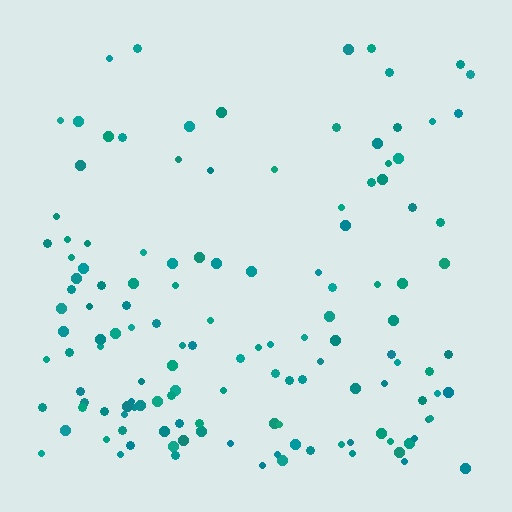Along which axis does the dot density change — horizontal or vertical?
Vertical.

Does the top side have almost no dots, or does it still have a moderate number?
Still a moderate number, just noticeably fewer than the bottom.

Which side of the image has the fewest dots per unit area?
The top.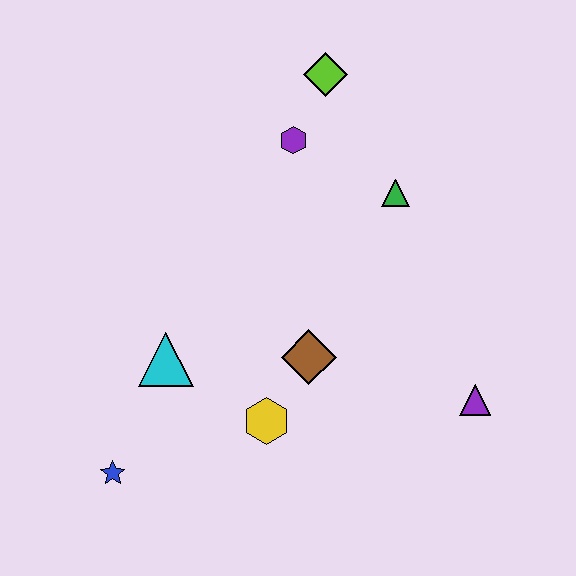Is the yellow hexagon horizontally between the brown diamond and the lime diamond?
No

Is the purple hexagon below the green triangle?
No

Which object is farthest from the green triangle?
The blue star is farthest from the green triangle.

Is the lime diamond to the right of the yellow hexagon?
Yes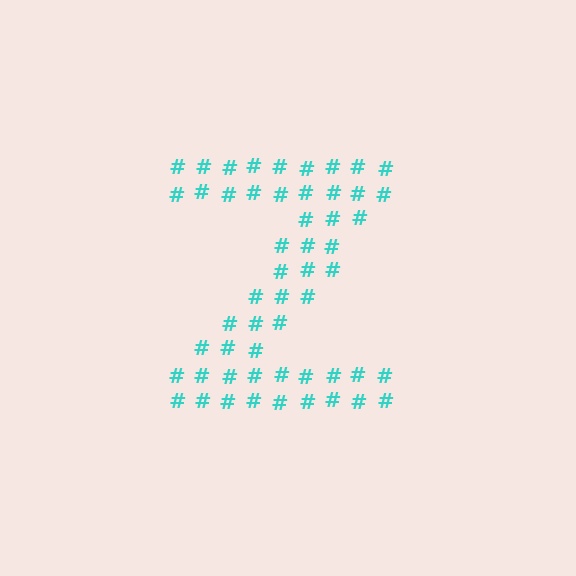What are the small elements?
The small elements are hash symbols.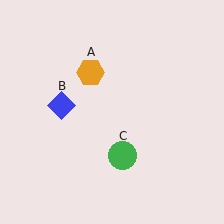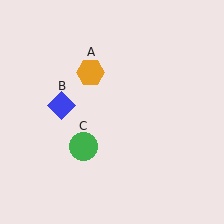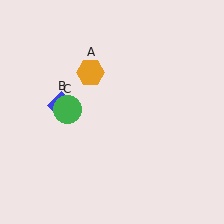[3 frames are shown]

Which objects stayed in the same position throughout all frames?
Orange hexagon (object A) and blue diamond (object B) remained stationary.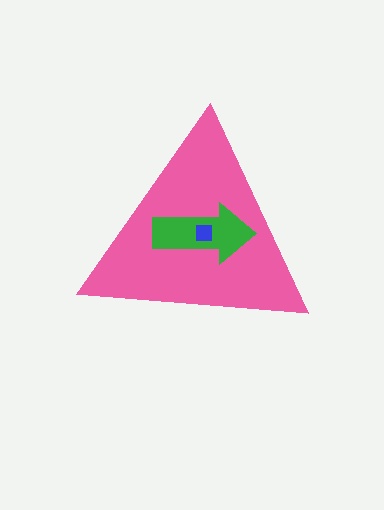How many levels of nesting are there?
3.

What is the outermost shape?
The pink triangle.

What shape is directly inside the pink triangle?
The green arrow.